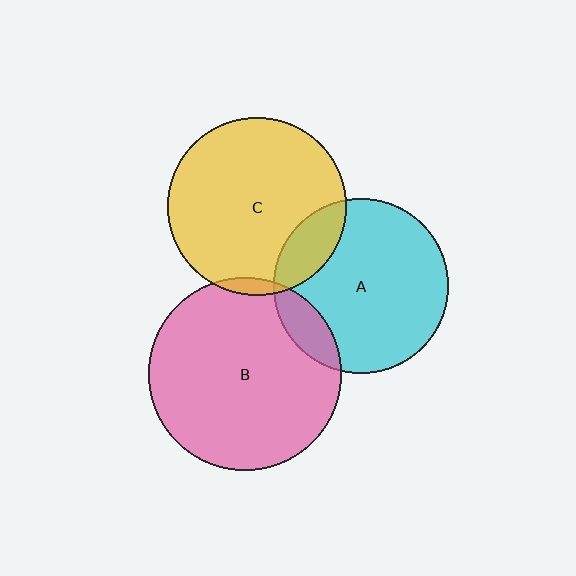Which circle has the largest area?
Circle B (pink).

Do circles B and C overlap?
Yes.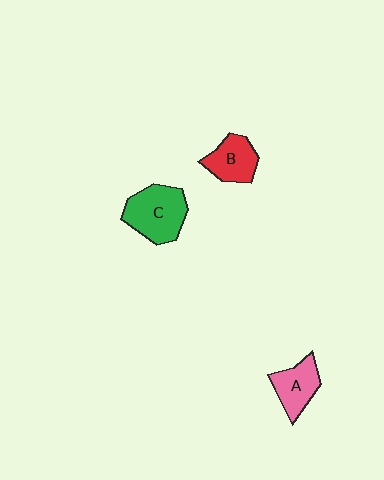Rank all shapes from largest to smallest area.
From largest to smallest: C (green), A (pink), B (red).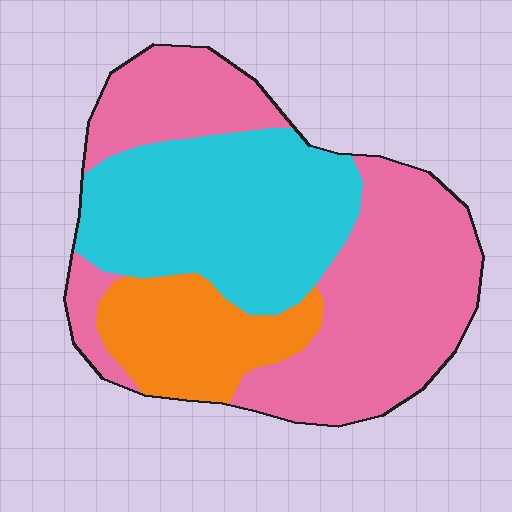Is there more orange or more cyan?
Cyan.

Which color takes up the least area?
Orange, at roughly 15%.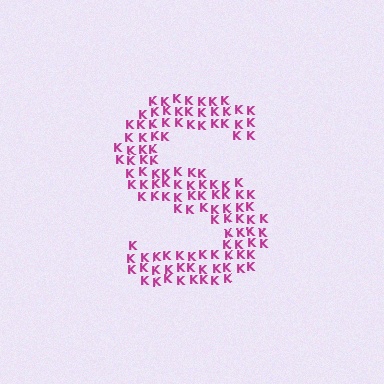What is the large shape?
The large shape is the letter S.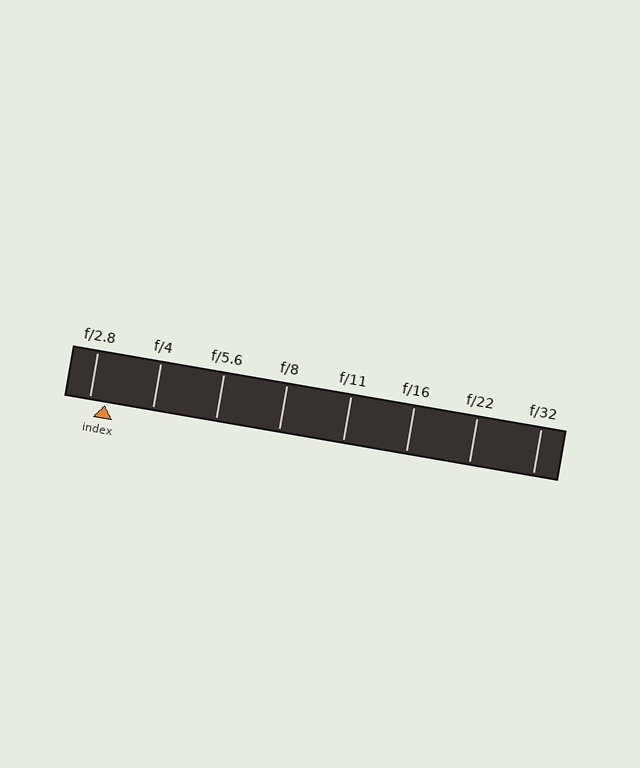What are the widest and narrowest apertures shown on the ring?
The widest aperture shown is f/2.8 and the narrowest is f/32.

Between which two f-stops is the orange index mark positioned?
The index mark is between f/2.8 and f/4.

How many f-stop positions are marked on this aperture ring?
There are 8 f-stop positions marked.